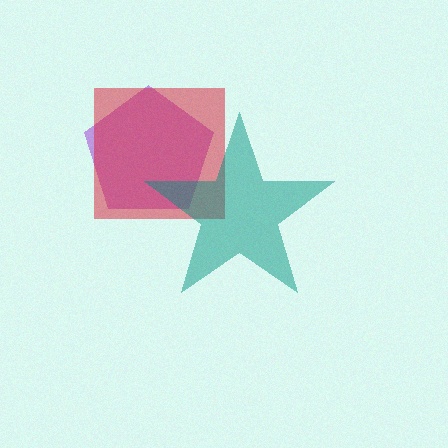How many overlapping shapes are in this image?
There are 3 overlapping shapes in the image.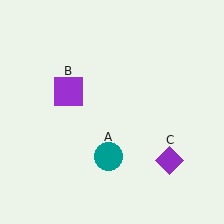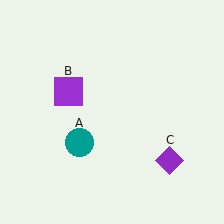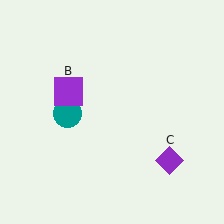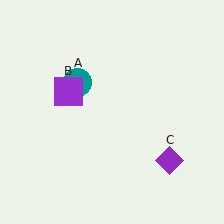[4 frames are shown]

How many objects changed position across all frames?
1 object changed position: teal circle (object A).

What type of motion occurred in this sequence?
The teal circle (object A) rotated clockwise around the center of the scene.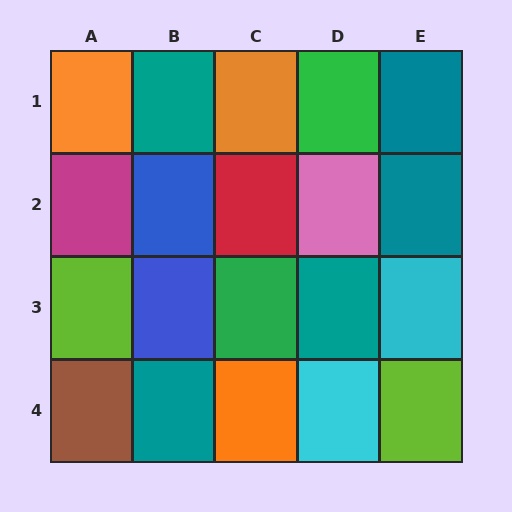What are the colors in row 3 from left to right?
Lime, blue, green, teal, cyan.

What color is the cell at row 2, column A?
Magenta.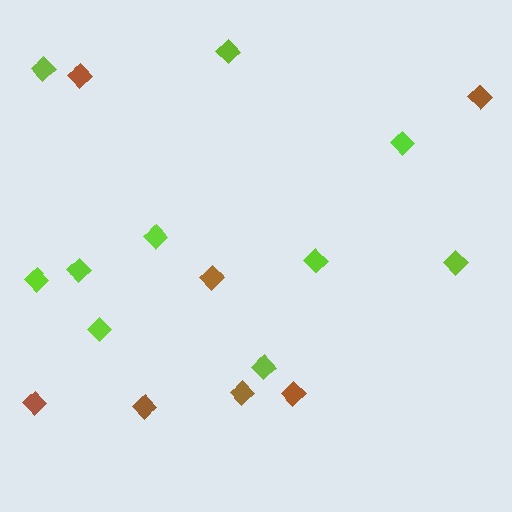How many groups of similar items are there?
There are 2 groups: one group of brown diamonds (7) and one group of lime diamonds (10).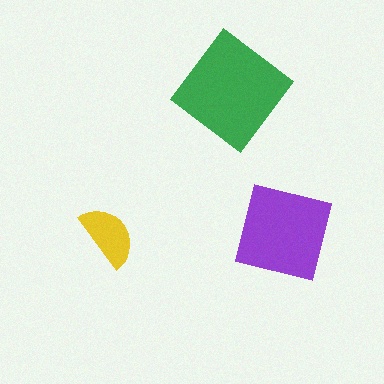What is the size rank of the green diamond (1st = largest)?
1st.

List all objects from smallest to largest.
The yellow semicircle, the purple square, the green diamond.